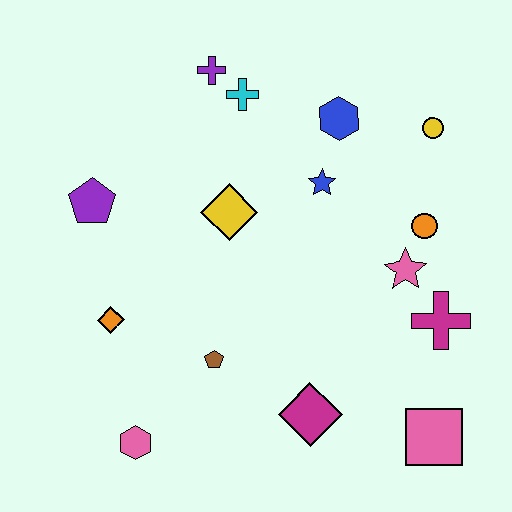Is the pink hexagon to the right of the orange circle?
No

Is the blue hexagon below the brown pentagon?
No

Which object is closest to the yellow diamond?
The blue star is closest to the yellow diamond.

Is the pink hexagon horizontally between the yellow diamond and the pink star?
No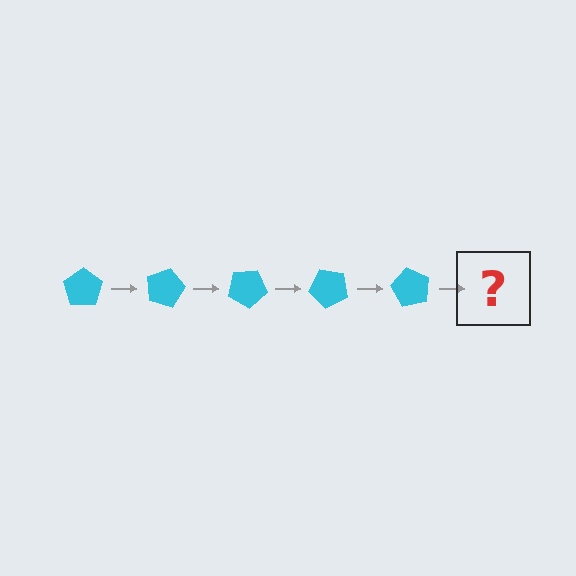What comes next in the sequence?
The next element should be a cyan pentagon rotated 75 degrees.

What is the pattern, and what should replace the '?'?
The pattern is that the pentagon rotates 15 degrees each step. The '?' should be a cyan pentagon rotated 75 degrees.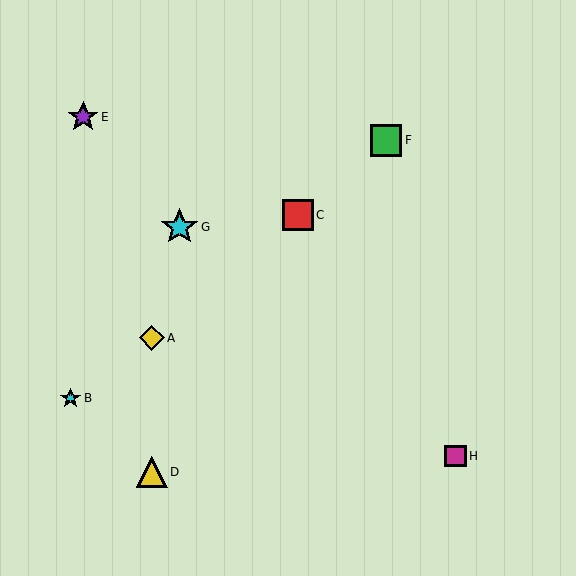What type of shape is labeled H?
Shape H is a magenta square.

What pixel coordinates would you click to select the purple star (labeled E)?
Click at (83, 117) to select the purple star E.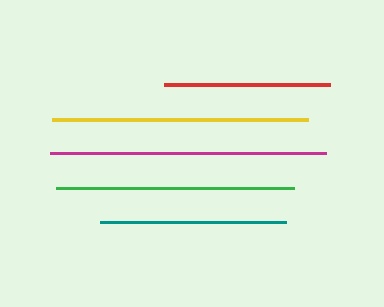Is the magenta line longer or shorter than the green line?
The magenta line is longer than the green line.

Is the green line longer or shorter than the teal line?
The green line is longer than the teal line.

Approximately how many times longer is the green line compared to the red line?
The green line is approximately 1.4 times the length of the red line.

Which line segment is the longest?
The magenta line is the longest at approximately 276 pixels.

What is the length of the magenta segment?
The magenta segment is approximately 276 pixels long.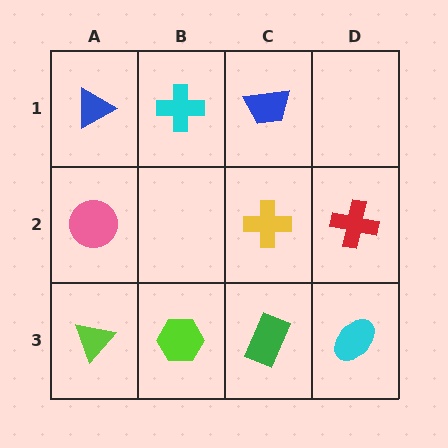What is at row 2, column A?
A pink circle.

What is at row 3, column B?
A lime hexagon.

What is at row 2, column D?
A red cross.